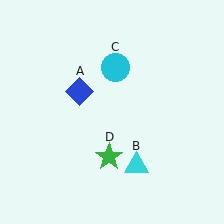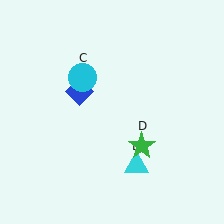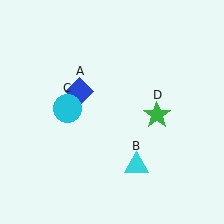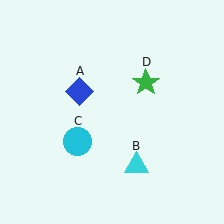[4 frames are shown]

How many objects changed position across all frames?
2 objects changed position: cyan circle (object C), green star (object D).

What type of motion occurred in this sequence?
The cyan circle (object C), green star (object D) rotated counterclockwise around the center of the scene.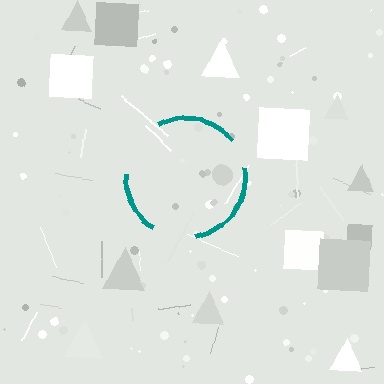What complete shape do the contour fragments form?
The contour fragments form a circle.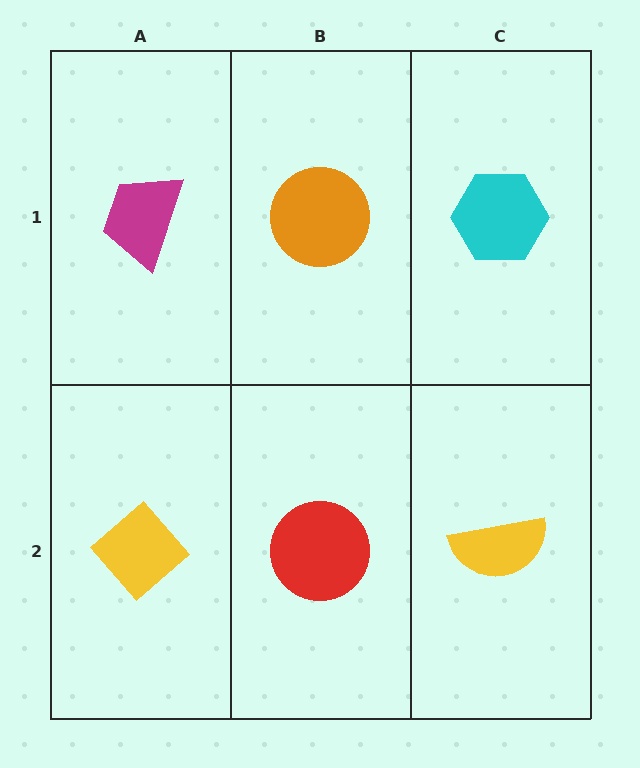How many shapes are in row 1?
3 shapes.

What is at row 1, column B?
An orange circle.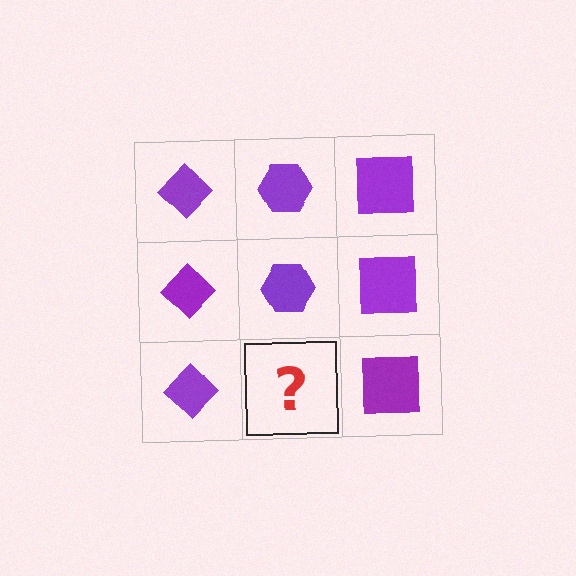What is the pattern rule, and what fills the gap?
The rule is that each column has a consistent shape. The gap should be filled with a purple hexagon.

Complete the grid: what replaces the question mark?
The question mark should be replaced with a purple hexagon.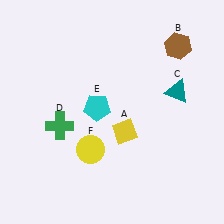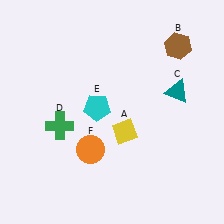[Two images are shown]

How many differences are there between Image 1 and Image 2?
There is 1 difference between the two images.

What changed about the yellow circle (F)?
In Image 1, F is yellow. In Image 2, it changed to orange.